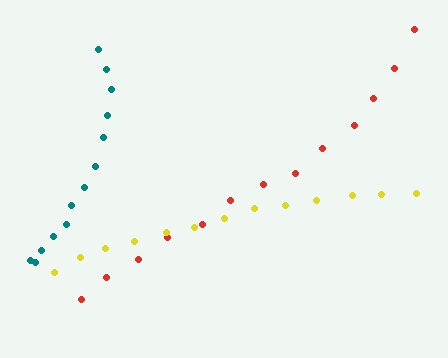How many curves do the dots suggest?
There are 3 distinct paths.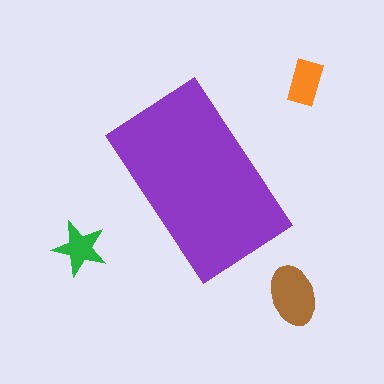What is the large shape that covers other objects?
A purple rectangle.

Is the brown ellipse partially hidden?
No, the brown ellipse is fully visible.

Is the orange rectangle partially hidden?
No, the orange rectangle is fully visible.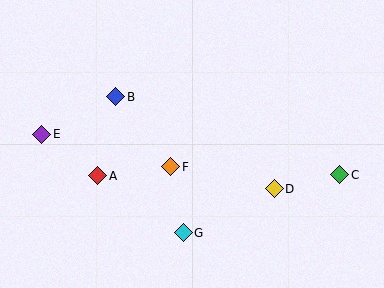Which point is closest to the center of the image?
Point F at (171, 167) is closest to the center.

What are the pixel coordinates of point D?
Point D is at (274, 189).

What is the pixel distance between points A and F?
The distance between A and F is 73 pixels.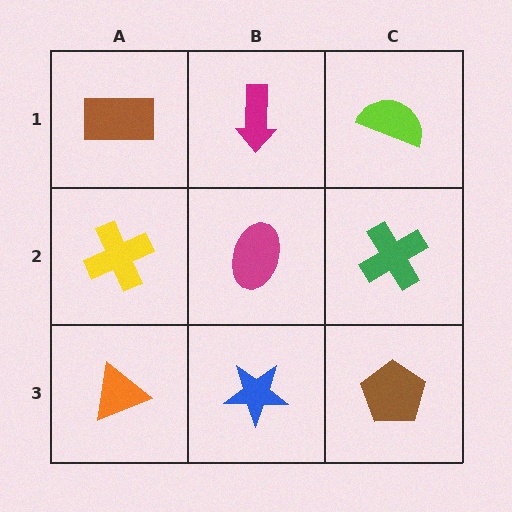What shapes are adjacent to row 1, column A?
A yellow cross (row 2, column A), a magenta arrow (row 1, column B).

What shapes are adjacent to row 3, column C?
A green cross (row 2, column C), a blue star (row 3, column B).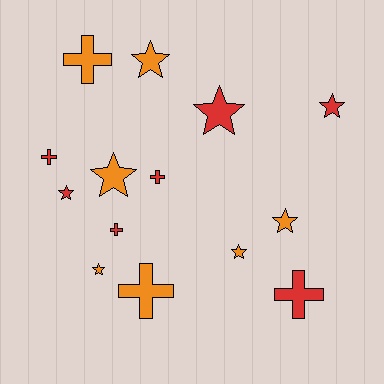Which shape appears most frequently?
Star, with 8 objects.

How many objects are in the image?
There are 14 objects.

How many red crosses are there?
There are 4 red crosses.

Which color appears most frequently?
Orange, with 7 objects.